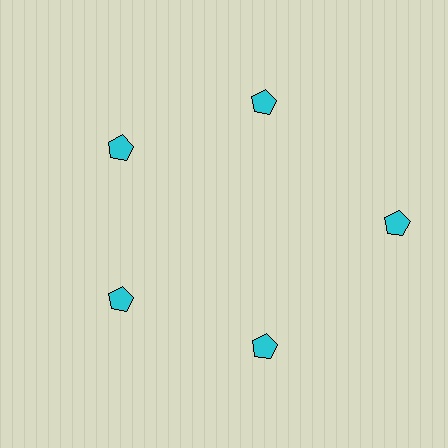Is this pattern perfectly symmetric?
No. The 5 cyan pentagons are arranged in a ring, but one element near the 3 o'clock position is pushed outward from the center, breaking the 5-fold rotational symmetry.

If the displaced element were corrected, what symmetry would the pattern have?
It would have 5-fold rotational symmetry — the pattern would map onto itself every 72 degrees.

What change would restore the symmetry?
The symmetry would be restored by moving it inward, back onto the ring so that all 5 pentagons sit at equal angles and equal distance from the center.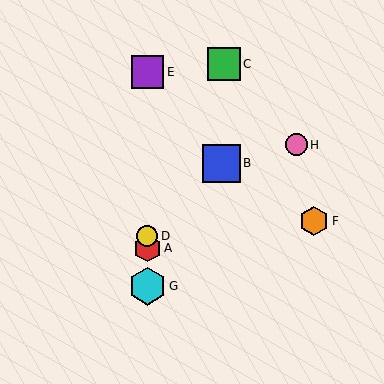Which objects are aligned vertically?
Objects A, D, E, G are aligned vertically.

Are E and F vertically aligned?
No, E is at x≈147 and F is at x≈314.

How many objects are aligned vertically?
4 objects (A, D, E, G) are aligned vertically.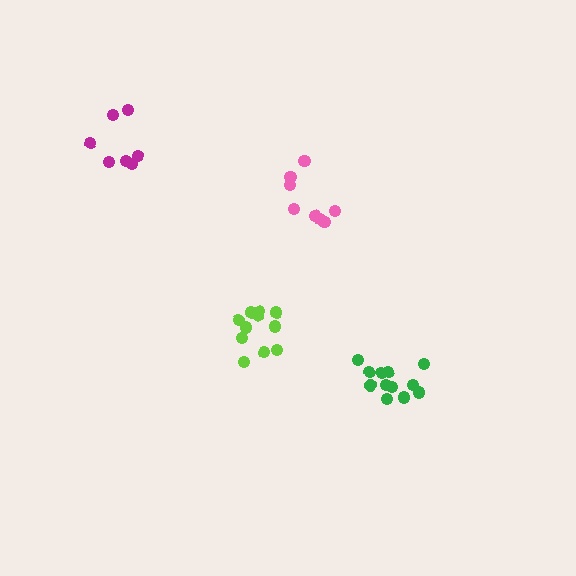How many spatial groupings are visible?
There are 4 spatial groupings.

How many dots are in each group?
Group 1: 8 dots, Group 2: 11 dots, Group 3: 7 dots, Group 4: 12 dots (38 total).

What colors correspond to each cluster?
The clusters are colored: pink, lime, magenta, green.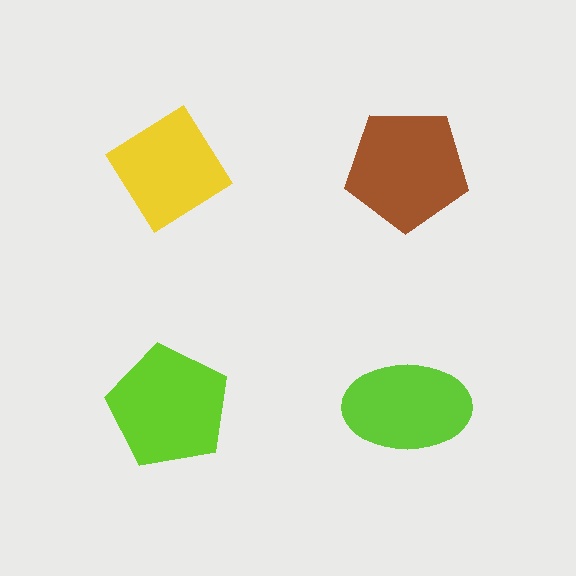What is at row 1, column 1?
A yellow diamond.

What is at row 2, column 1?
A lime pentagon.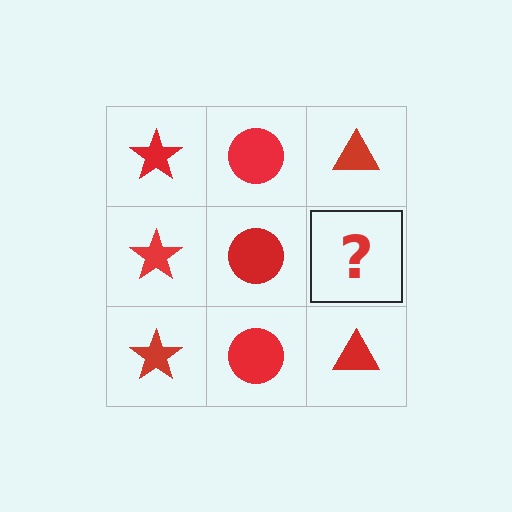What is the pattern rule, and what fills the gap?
The rule is that each column has a consistent shape. The gap should be filled with a red triangle.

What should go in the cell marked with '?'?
The missing cell should contain a red triangle.